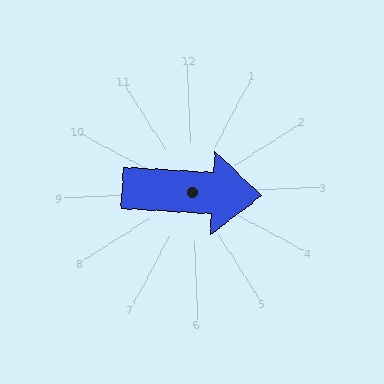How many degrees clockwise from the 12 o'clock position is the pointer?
Approximately 96 degrees.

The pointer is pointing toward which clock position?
Roughly 3 o'clock.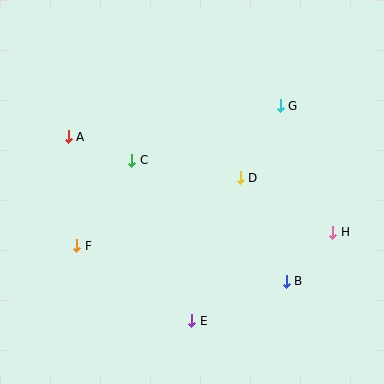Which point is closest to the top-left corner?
Point A is closest to the top-left corner.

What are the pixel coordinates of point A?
Point A is at (68, 137).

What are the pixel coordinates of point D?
Point D is at (240, 178).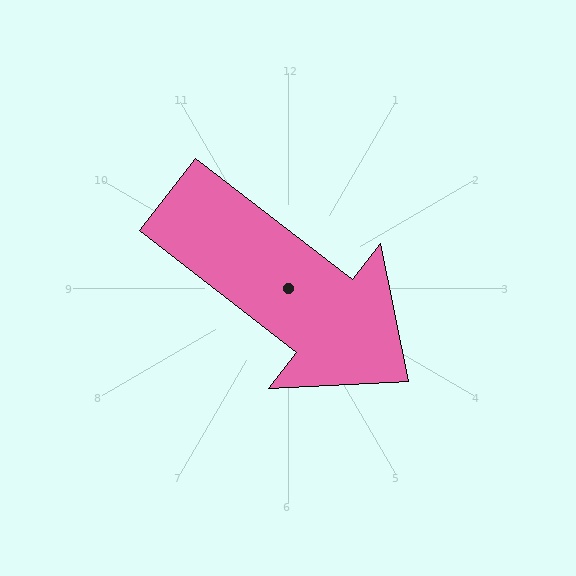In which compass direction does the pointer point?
Southeast.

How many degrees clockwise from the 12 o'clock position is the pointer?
Approximately 128 degrees.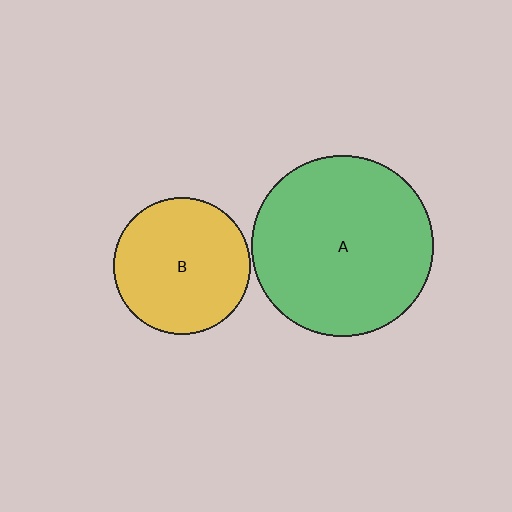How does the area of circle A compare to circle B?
Approximately 1.8 times.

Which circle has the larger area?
Circle A (green).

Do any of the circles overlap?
No, none of the circles overlap.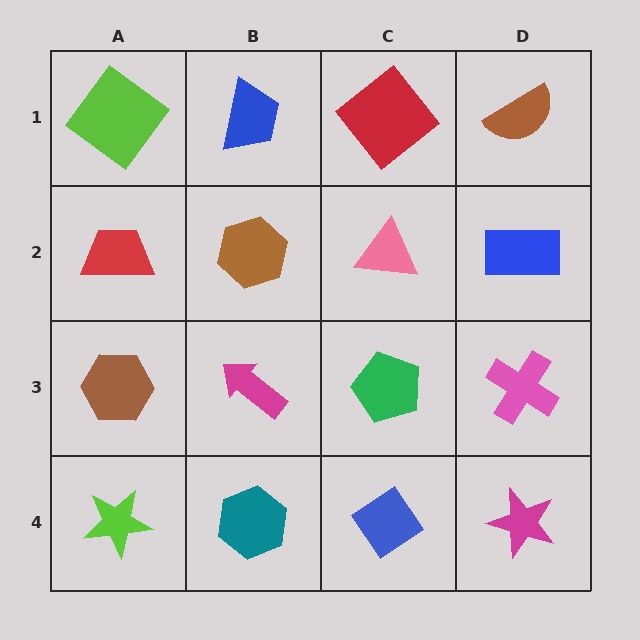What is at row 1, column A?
A lime diamond.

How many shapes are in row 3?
4 shapes.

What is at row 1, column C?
A red diamond.